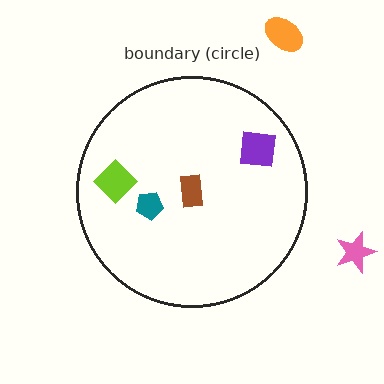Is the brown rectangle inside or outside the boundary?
Inside.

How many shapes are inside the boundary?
4 inside, 2 outside.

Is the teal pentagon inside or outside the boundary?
Inside.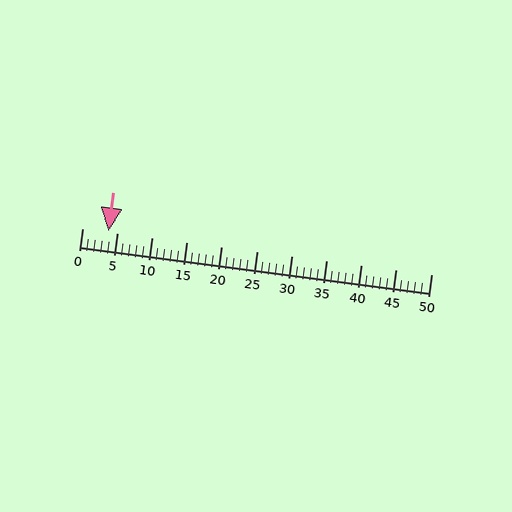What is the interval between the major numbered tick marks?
The major tick marks are spaced 5 units apart.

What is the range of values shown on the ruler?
The ruler shows values from 0 to 50.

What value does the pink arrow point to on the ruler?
The pink arrow points to approximately 4.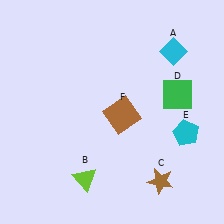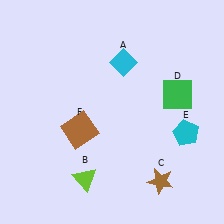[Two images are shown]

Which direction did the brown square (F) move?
The brown square (F) moved left.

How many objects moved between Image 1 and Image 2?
2 objects moved between the two images.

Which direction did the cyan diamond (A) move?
The cyan diamond (A) moved left.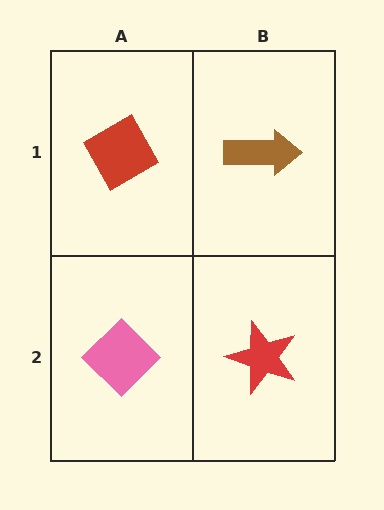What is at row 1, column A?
A red diamond.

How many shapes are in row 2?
2 shapes.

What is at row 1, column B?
A brown arrow.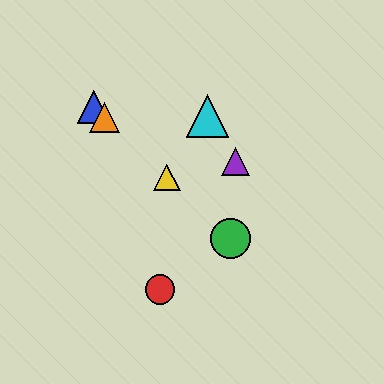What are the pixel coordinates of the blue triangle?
The blue triangle is at (94, 107).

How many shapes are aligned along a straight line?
4 shapes (the blue triangle, the green circle, the yellow triangle, the orange triangle) are aligned along a straight line.